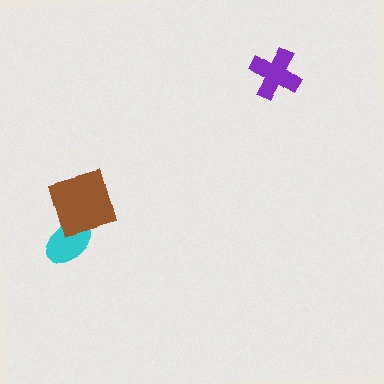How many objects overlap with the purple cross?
0 objects overlap with the purple cross.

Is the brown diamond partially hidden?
No, no other shape covers it.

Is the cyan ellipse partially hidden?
Yes, it is partially covered by another shape.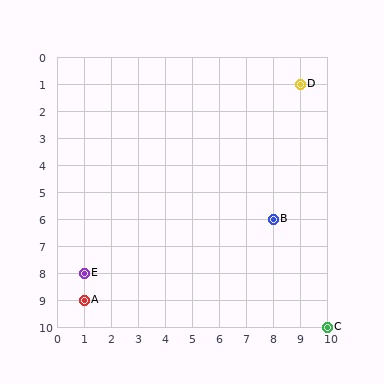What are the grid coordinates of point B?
Point B is at grid coordinates (8, 6).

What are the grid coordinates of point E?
Point E is at grid coordinates (1, 8).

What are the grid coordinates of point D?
Point D is at grid coordinates (9, 1).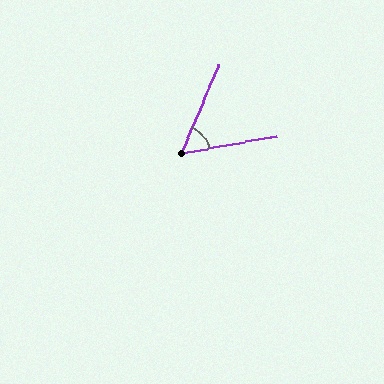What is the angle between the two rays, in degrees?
Approximately 56 degrees.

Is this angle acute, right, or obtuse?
It is acute.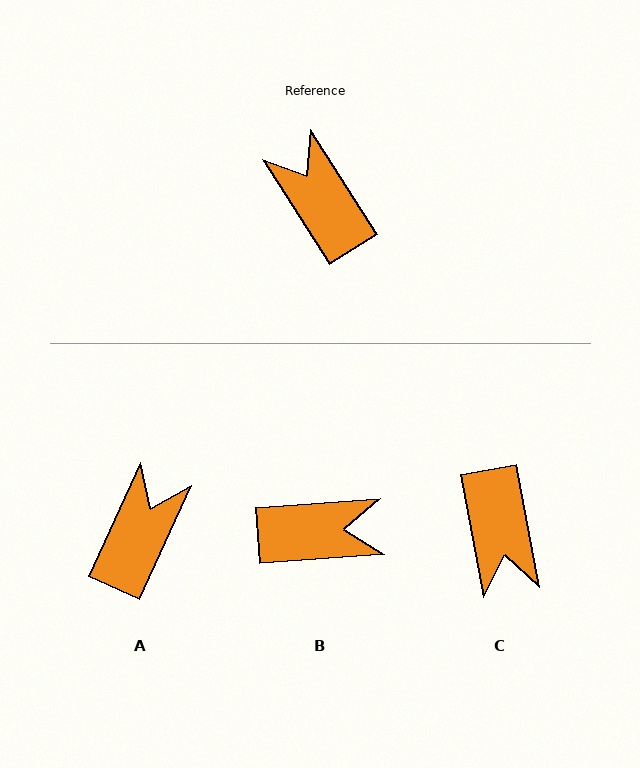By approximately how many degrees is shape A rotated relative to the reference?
Approximately 57 degrees clockwise.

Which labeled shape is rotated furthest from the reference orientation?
C, about 158 degrees away.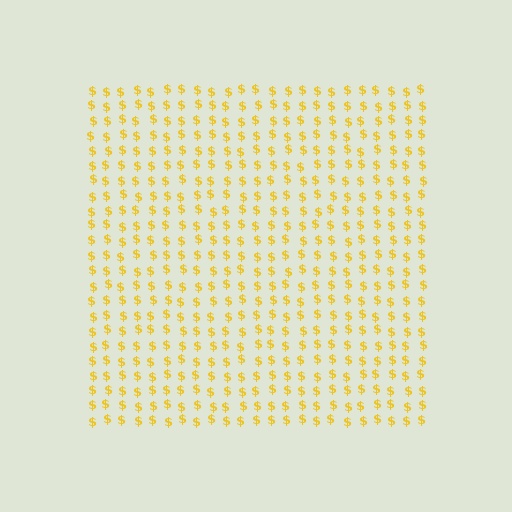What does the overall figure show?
The overall figure shows a square.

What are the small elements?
The small elements are dollar signs.